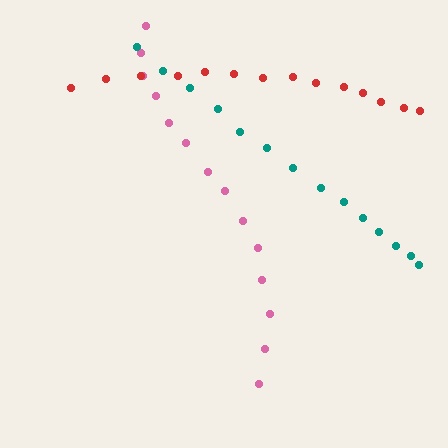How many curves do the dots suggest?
There are 3 distinct paths.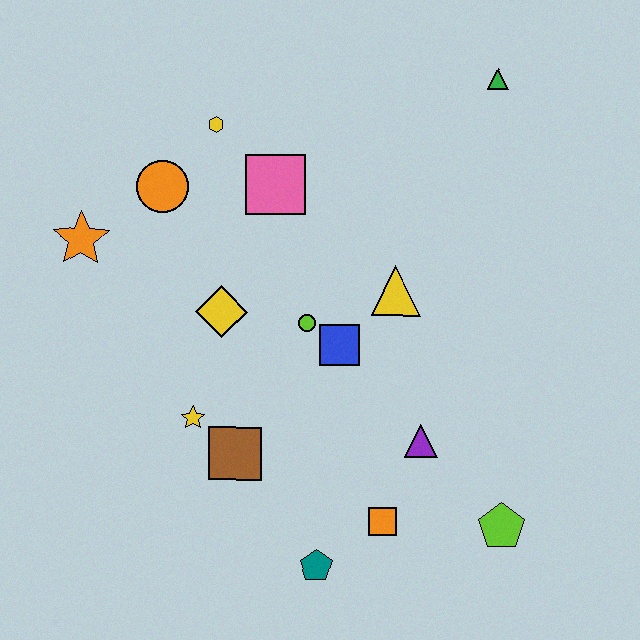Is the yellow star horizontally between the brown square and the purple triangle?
No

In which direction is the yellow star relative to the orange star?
The yellow star is below the orange star.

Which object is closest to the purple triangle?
The orange square is closest to the purple triangle.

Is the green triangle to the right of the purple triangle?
Yes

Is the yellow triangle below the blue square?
No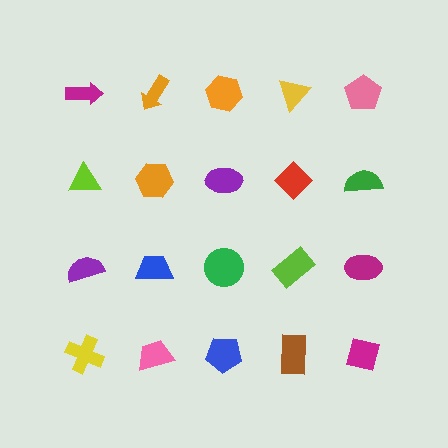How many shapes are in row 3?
5 shapes.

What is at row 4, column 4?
A brown rectangle.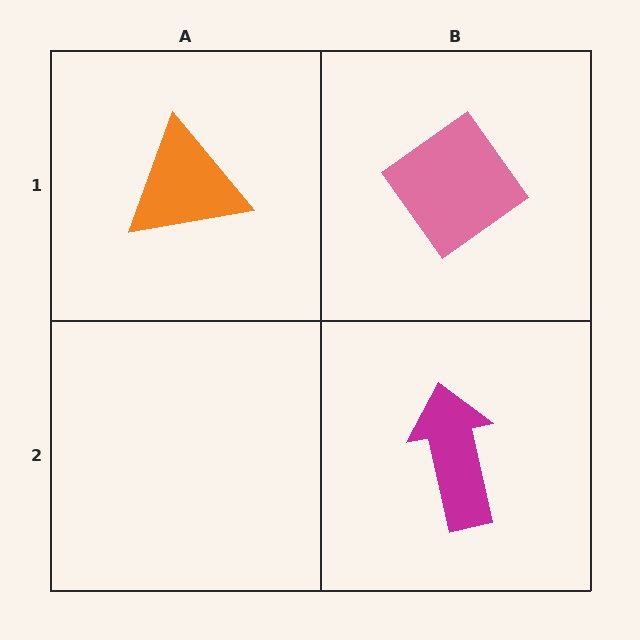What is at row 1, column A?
An orange triangle.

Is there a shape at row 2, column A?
No, that cell is empty.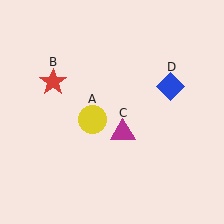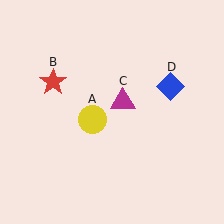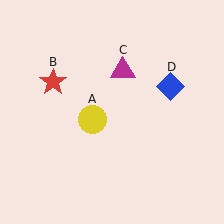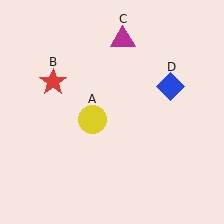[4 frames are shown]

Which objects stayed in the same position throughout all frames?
Yellow circle (object A) and red star (object B) and blue diamond (object D) remained stationary.